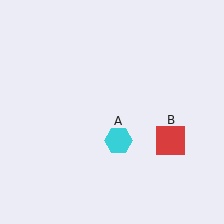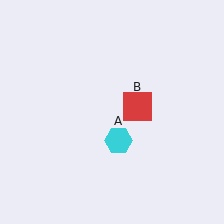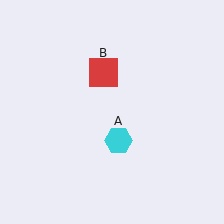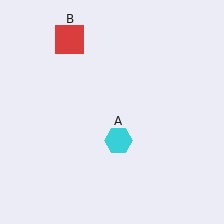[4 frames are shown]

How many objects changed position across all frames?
1 object changed position: red square (object B).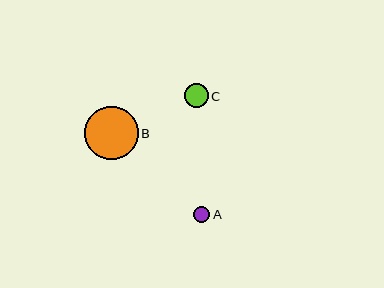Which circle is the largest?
Circle B is the largest with a size of approximately 53 pixels.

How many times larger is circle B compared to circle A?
Circle B is approximately 3.2 times the size of circle A.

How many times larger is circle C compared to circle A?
Circle C is approximately 1.4 times the size of circle A.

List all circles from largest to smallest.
From largest to smallest: B, C, A.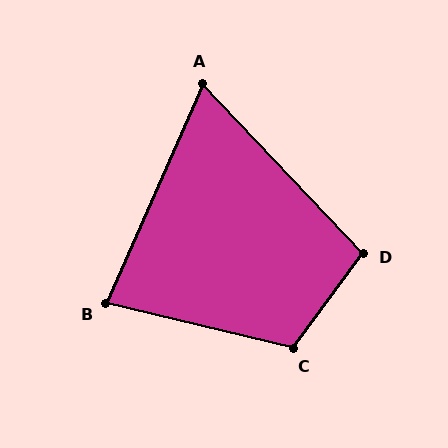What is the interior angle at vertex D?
Approximately 100 degrees (obtuse).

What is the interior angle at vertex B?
Approximately 80 degrees (acute).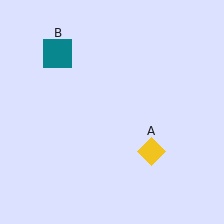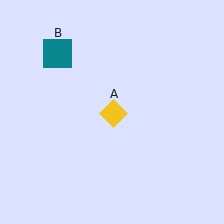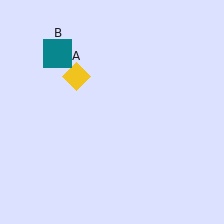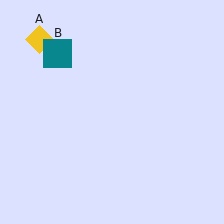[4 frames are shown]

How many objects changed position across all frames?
1 object changed position: yellow diamond (object A).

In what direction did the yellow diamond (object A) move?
The yellow diamond (object A) moved up and to the left.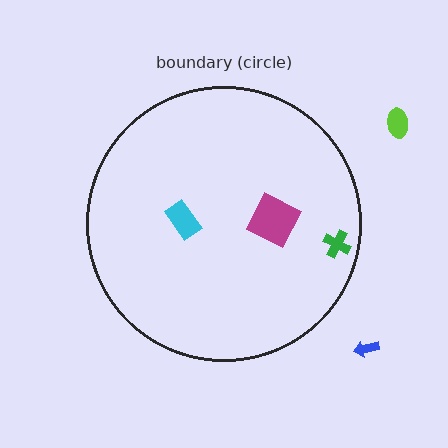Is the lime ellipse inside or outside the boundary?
Outside.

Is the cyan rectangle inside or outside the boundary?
Inside.